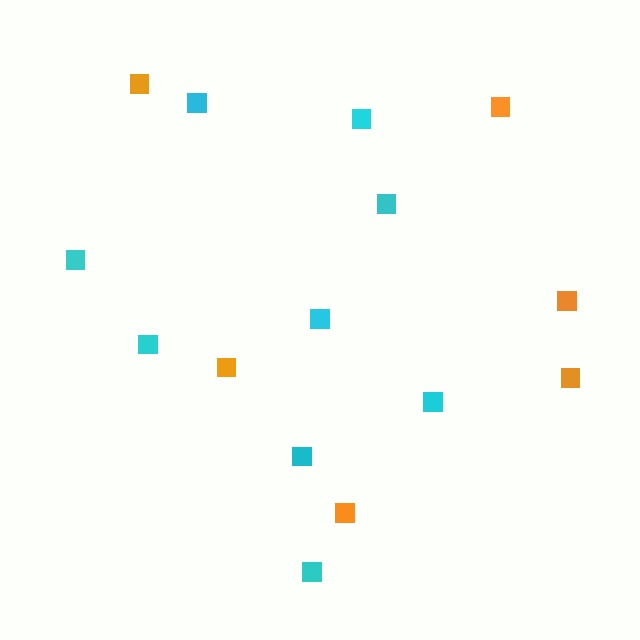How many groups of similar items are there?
There are 2 groups: one group of cyan squares (9) and one group of orange squares (6).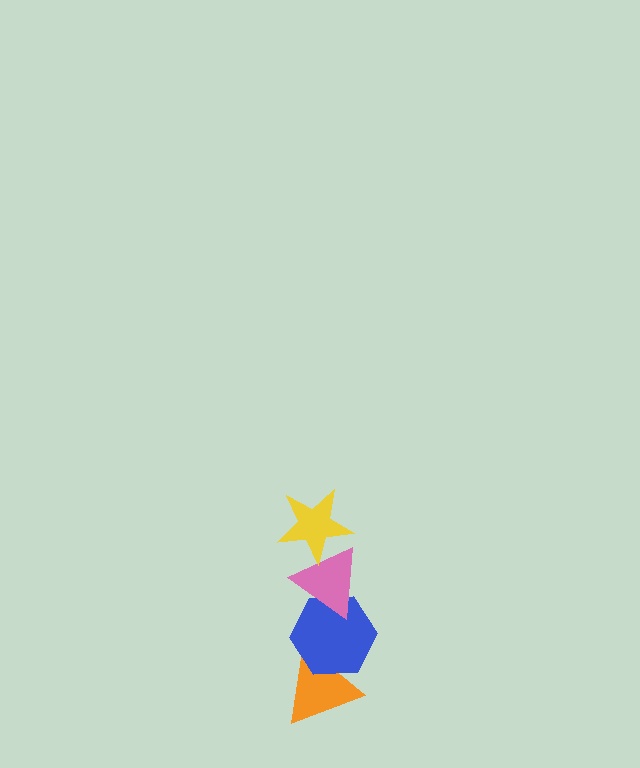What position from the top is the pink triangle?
The pink triangle is 2nd from the top.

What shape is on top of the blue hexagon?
The pink triangle is on top of the blue hexagon.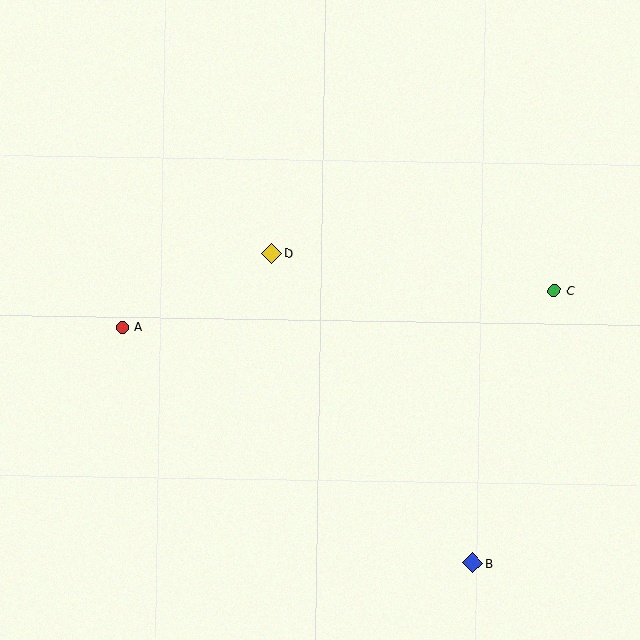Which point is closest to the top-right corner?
Point C is closest to the top-right corner.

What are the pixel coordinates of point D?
Point D is at (272, 253).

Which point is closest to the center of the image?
Point D at (272, 253) is closest to the center.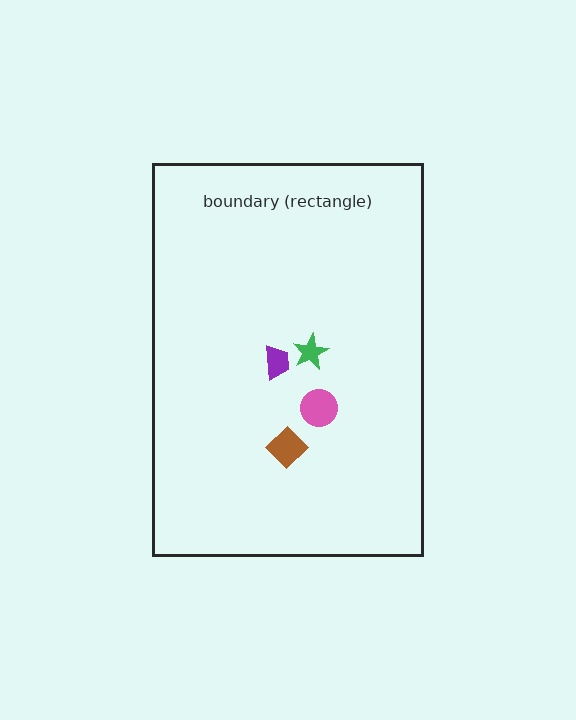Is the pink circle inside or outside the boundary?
Inside.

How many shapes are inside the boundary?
4 inside, 0 outside.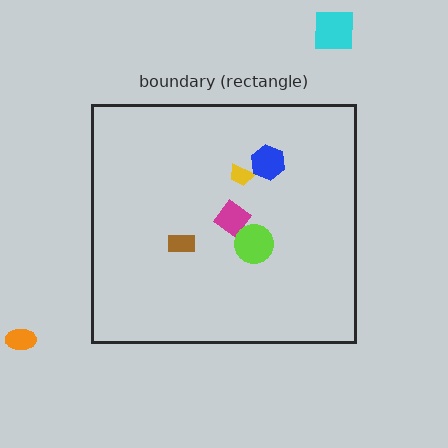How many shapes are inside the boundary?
5 inside, 2 outside.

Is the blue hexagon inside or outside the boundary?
Inside.